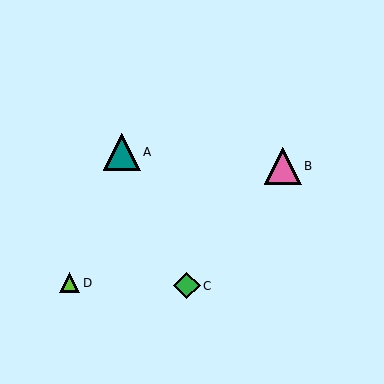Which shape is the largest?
The teal triangle (labeled A) is the largest.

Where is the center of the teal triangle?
The center of the teal triangle is at (122, 152).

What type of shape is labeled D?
Shape D is a lime triangle.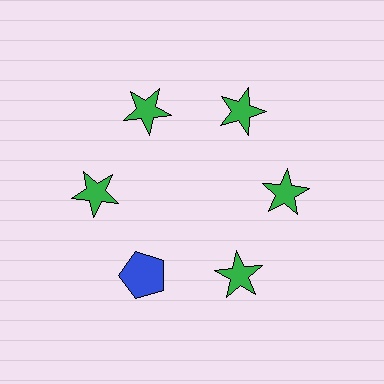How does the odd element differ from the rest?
It differs in both color (blue instead of green) and shape (pentagon instead of star).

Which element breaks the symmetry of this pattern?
The blue pentagon at roughly the 7 o'clock position breaks the symmetry. All other shapes are green stars.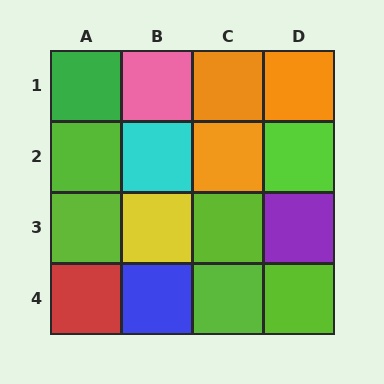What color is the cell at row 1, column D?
Orange.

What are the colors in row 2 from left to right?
Lime, cyan, orange, lime.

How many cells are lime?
6 cells are lime.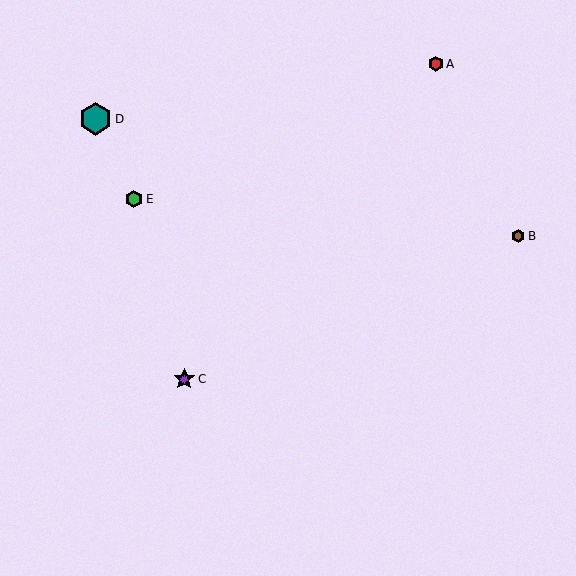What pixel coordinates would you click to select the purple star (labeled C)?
Click at (184, 379) to select the purple star C.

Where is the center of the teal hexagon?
The center of the teal hexagon is at (96, 119).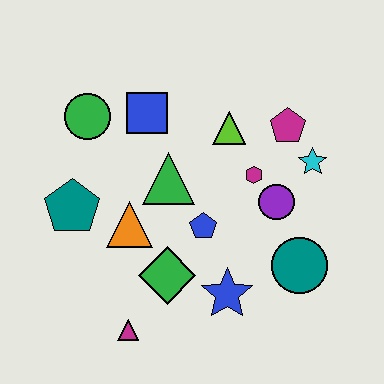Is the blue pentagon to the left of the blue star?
Yes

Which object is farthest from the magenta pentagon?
The magenta triangle is farthest from the magenta pentagon.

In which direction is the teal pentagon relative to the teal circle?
The teal pentagon is to the left of the teal circle.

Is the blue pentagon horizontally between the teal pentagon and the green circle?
No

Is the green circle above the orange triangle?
Yes